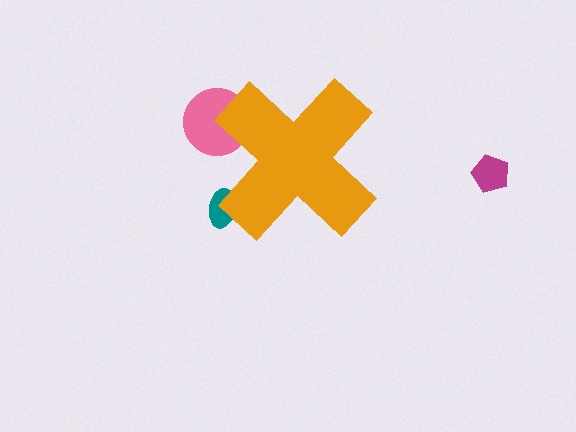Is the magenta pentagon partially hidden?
No, the magenta pentagon is fully visible.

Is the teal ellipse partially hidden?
Yes, the teal ellipse is partially hidden behind the orange cross.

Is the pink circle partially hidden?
Yes, the pink circle is partially hidden behind the orange cross.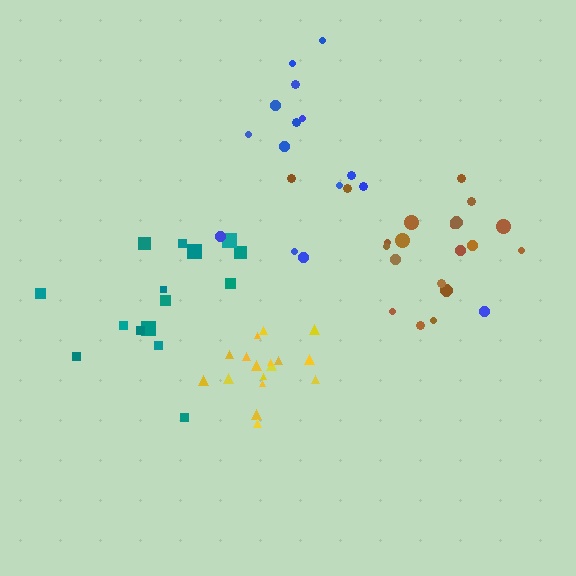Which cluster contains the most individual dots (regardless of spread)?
Brown (20).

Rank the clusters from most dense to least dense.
yellow, brown, teal, blue.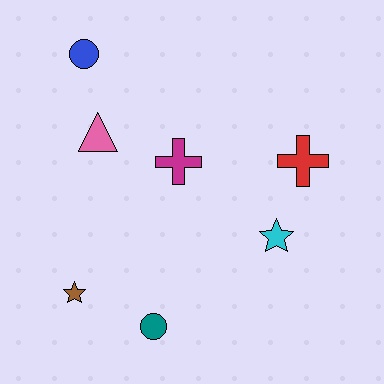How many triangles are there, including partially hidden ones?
There is 1 triangle.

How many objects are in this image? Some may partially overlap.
There are 7 objects.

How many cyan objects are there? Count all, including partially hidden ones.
There is 1 cyan object.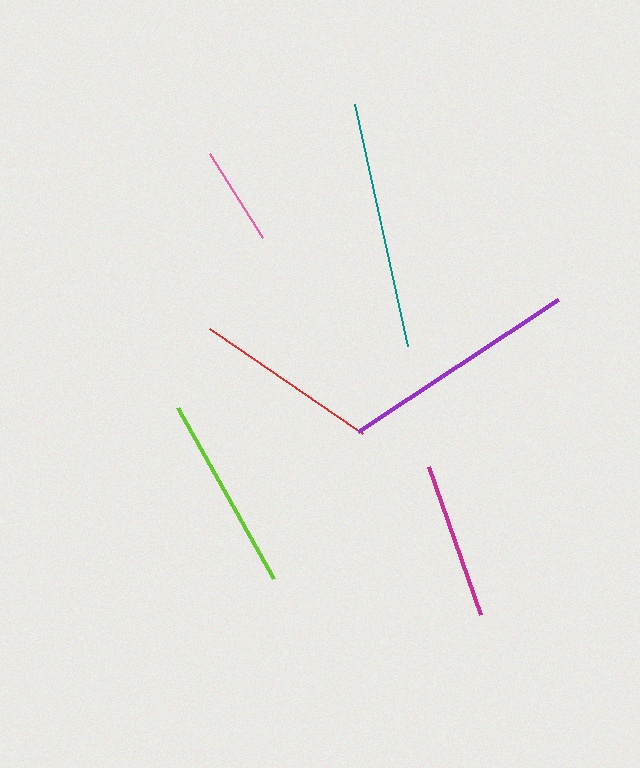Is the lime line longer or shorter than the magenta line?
The lime line is longer than the magenta line.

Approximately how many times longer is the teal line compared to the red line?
The teal line is approximately 1.3 times the length of the red line.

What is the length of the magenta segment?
The magenta segment is approximately 156 pixels long.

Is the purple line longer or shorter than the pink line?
The purple line is longer than the pink line.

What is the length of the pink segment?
The pink segment is approximately 99 pixels long.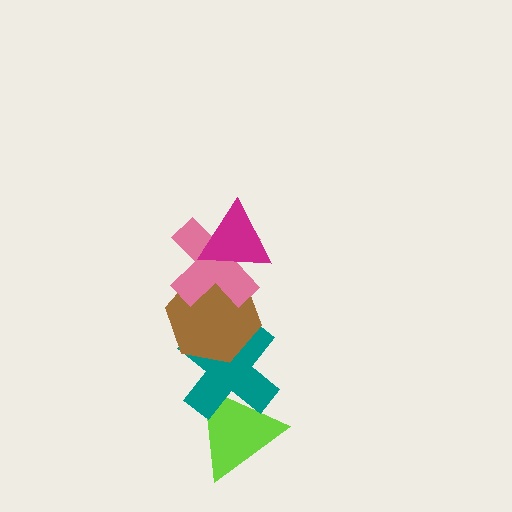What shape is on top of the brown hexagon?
The pink cross is on top of the brown hexagon.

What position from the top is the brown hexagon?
The brown hexagon is 3rd from the top.